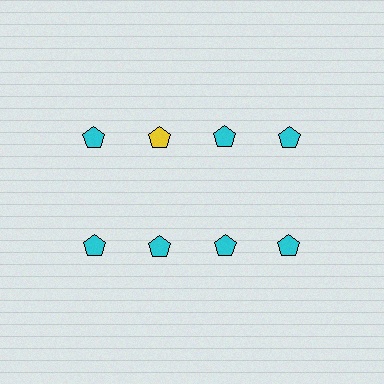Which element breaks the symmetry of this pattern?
The yellow pentagon in the top row, second from left column breaks the symmetry. All other shapes are cyan pentagons.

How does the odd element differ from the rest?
It has a different color: yellow instead of cyan.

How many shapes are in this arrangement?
There are 8 shapes arranged in a grid pattern.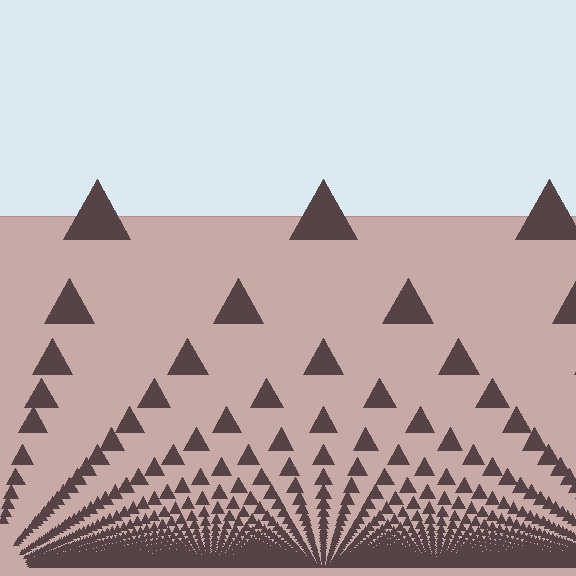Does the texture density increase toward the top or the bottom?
Density increases toward the bottom.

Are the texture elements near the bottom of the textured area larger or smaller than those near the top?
Smaller. The gradient is inverted — elements near the bottom are smaller and denser.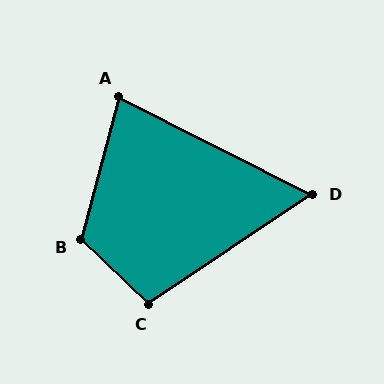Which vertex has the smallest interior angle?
D, at approximately 61 degrees.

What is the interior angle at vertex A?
Approximately 78 degrees (acute).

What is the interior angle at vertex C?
Approximately 102 degrees (obtuse).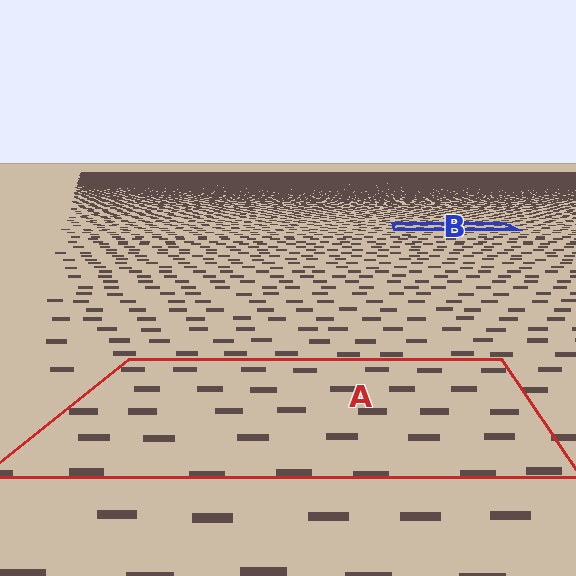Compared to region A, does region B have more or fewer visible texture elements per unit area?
Region B has more texture elements per unit area — they are packed more densely because it is farther away.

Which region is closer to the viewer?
Region A is closer. The texture elements there are larger and more spread out.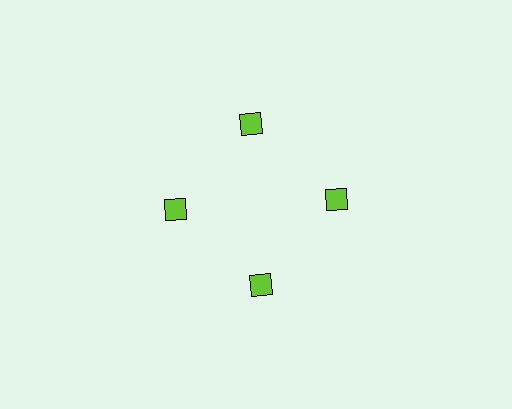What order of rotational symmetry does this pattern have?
This pattern has 4-fold rotational symmetry.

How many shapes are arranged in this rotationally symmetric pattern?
There are 4 shapes, arranged in 4 groups of 1.